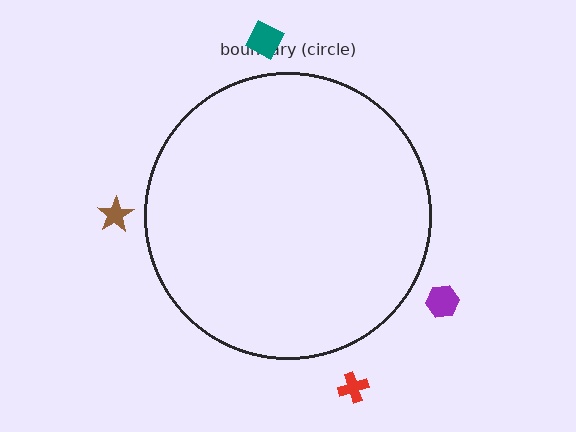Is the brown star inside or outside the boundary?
Outside.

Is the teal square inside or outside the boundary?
Outside.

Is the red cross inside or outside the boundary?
Outside.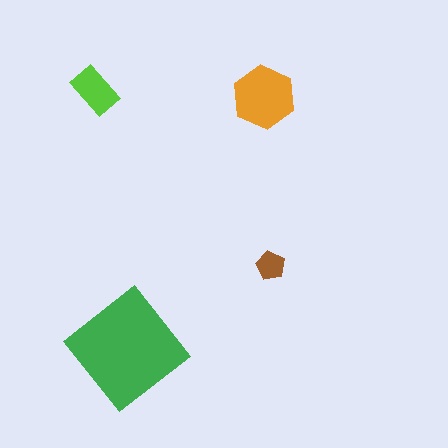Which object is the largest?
The green diamond.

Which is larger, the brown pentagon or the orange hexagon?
The orange hexagon.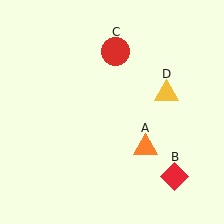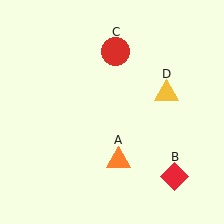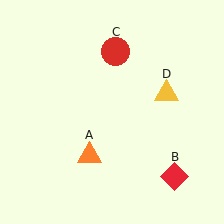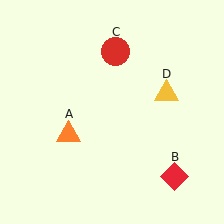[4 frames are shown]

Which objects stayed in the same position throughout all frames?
Red diamond (object B) and red circle (object C) and yellow triangle (object D) remained stationary.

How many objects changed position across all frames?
1 object changed position: orange triangle (object A).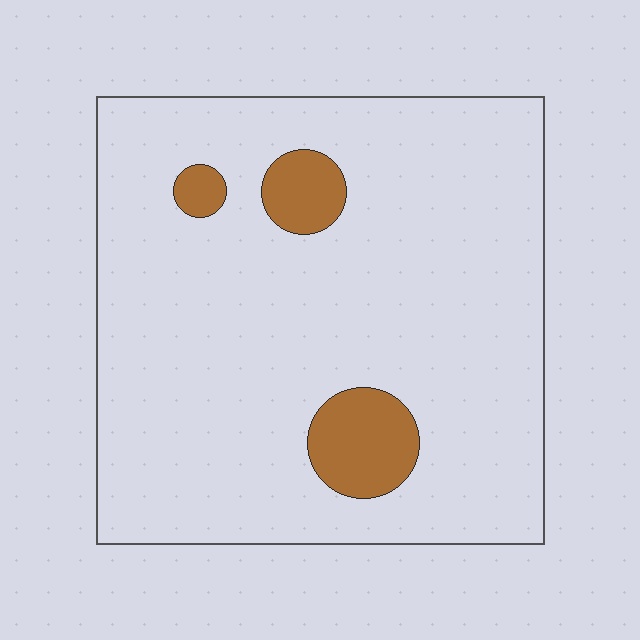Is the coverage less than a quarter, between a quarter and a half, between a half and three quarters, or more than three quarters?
Less than a quarter.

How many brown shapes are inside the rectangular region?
3.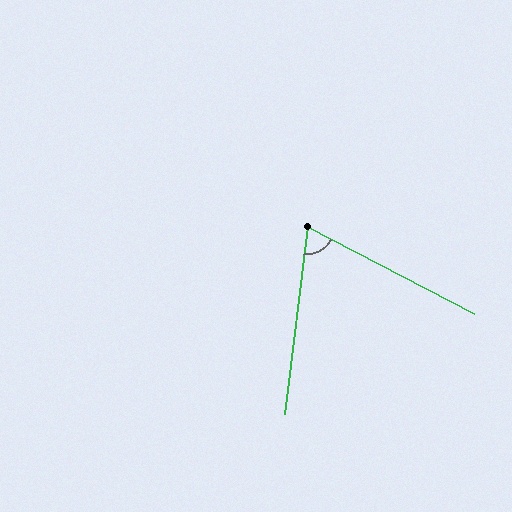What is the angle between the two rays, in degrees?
Approximately 70 degrees.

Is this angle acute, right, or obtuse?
It is acute.